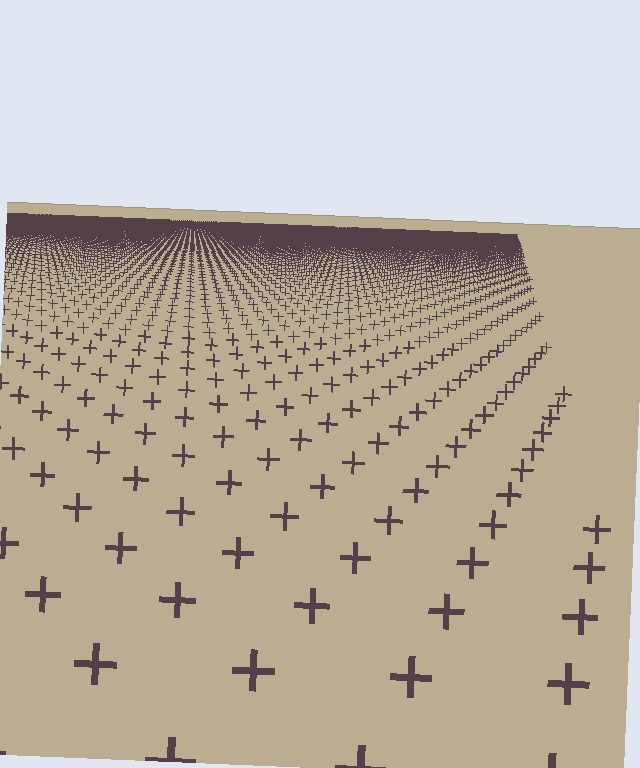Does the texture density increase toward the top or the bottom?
Density increases toward the top.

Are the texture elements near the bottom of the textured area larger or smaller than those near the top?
Larger. Near the bottom, elements are closer to the viewer and appear at a bigger on-screen size.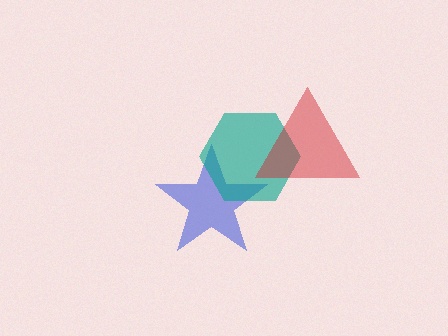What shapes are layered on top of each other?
The layered shapes are: a blue star, a teal hexagon, a red triangle.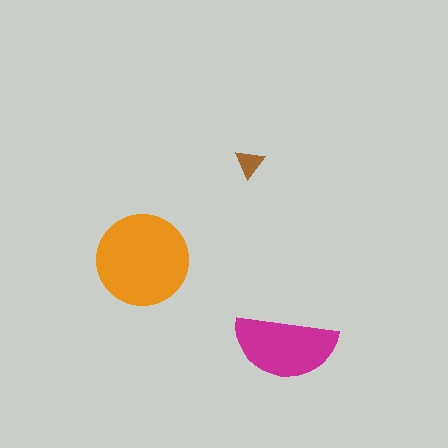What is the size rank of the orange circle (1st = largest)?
1st.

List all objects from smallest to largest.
The brown triangle, the magenta semicircle, the orange circle.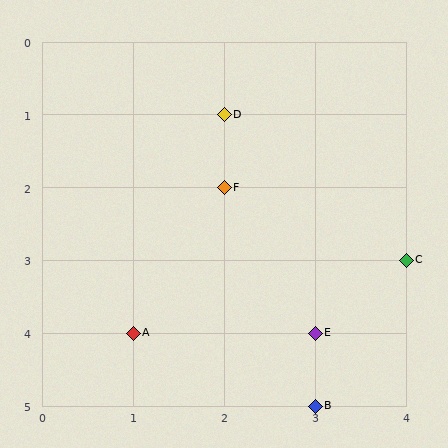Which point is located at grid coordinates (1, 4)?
Point A is at (1, 4).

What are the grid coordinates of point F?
Point F is at grid coordinates (2, 2).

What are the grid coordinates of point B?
Point B is at grid coordinates (3, 5).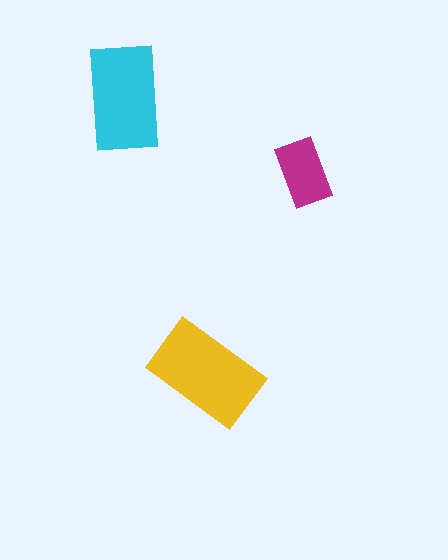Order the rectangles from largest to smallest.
the yellow one, the cyan one, the magenta one.